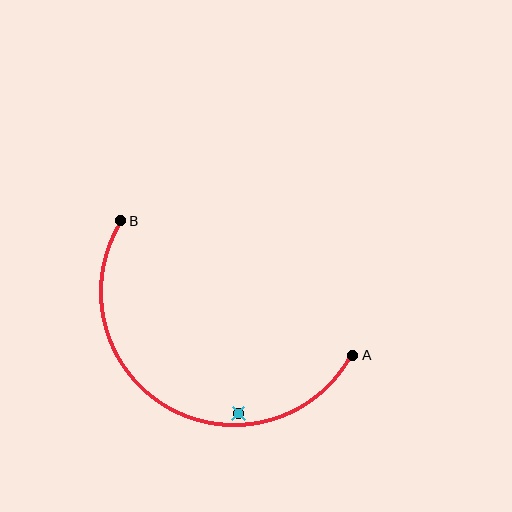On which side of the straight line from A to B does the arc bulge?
The arc bulges below the straight line connecting A and B.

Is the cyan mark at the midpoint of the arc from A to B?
No — the cyan mark does not lie on the arc at all. It sits slightly inside the curve.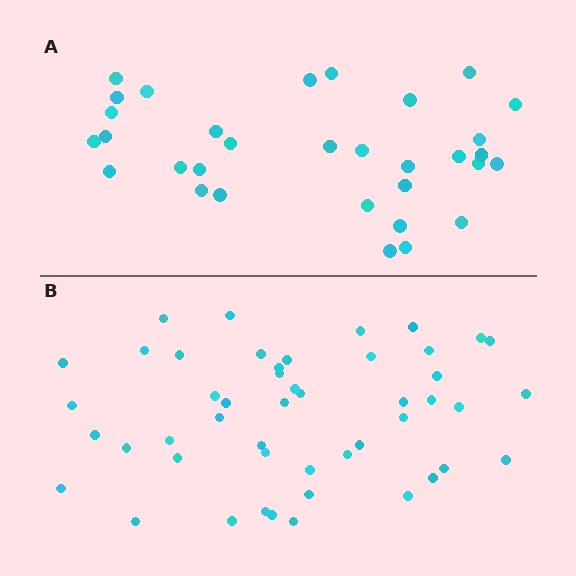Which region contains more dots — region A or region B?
Region B (the bottom region) has more dots.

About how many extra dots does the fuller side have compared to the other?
Region B has approximately 15 more dots than region A.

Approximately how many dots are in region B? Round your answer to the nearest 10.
About 50 dots. (The exact count is 48, which rounds to 50.)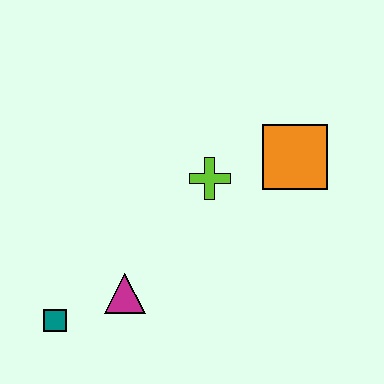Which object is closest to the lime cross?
The orange square is closest to the lime cross.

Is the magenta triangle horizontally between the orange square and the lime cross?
No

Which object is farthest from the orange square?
The teal square is farthest from the orange square.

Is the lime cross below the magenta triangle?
No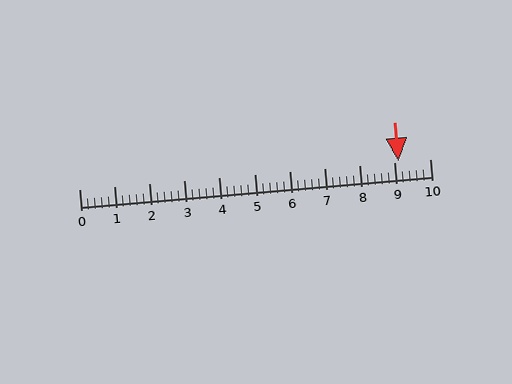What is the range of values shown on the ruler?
The ruler shows values from 0 to 10.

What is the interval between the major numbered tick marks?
The major tick marks are spaced 1 units apart.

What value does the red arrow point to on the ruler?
The red arrow points to approximately 9.1.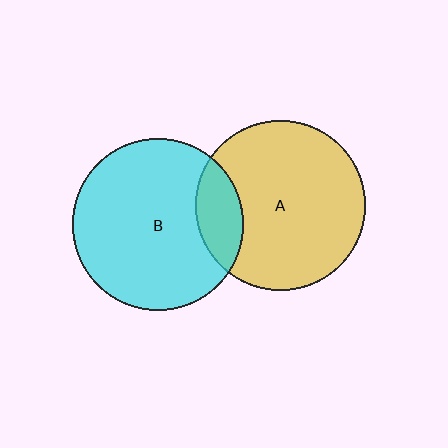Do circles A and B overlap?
Yes.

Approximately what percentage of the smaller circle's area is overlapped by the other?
Approximately 15%.